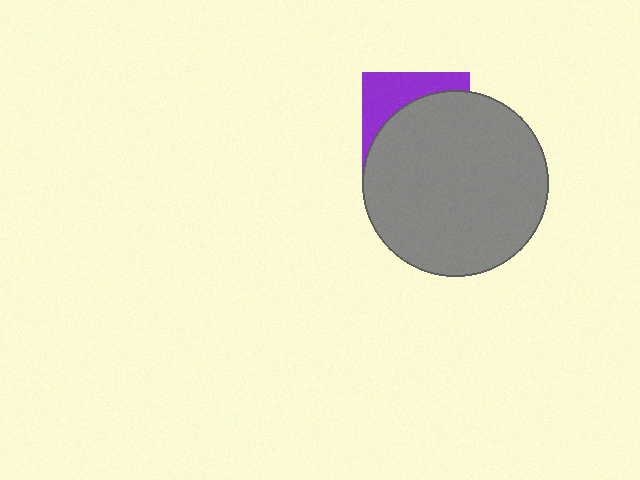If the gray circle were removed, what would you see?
You would see the complete purple square.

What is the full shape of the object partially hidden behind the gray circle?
The partially hidden object is a purple square.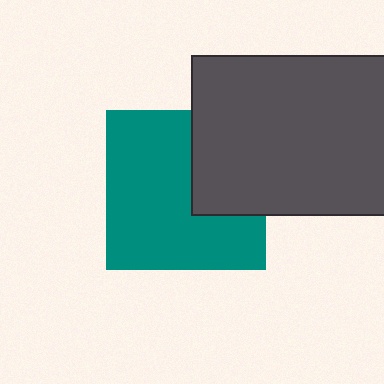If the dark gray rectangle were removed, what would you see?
You would see the complete teal square.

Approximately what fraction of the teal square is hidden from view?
Roughly 31% of the teal square is hidden behind the dark gray rectangle.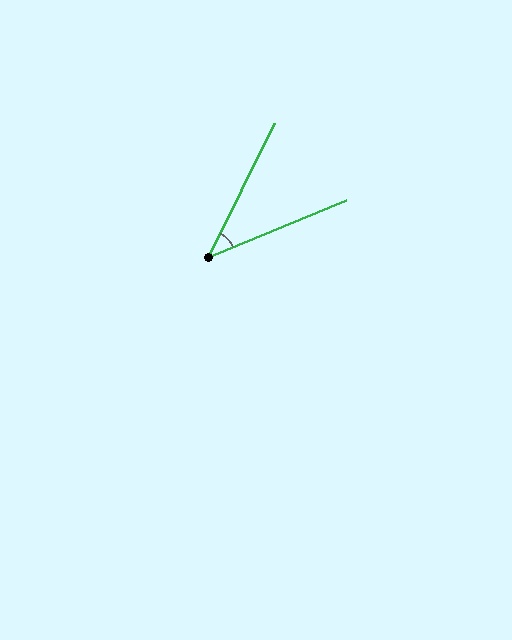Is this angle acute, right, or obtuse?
It is acute.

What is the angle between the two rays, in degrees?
Approximately 41 degrees.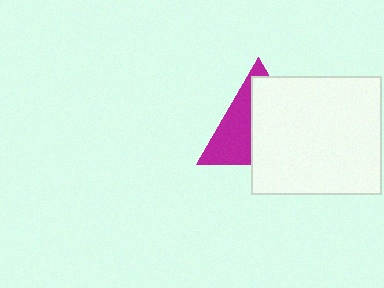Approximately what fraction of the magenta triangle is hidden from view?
Roughly 58% of the magenta triangle is hidden behind the white rectangle.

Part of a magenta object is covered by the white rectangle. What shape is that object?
It is a triangle.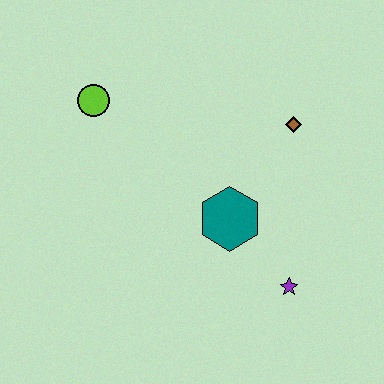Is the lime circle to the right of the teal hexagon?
No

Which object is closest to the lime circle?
The teal hexagon is closest to the lime circle.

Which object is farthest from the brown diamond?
The lime circle is farthest from the brown diamond.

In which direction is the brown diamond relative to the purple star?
The brown diamond is above the purple star.